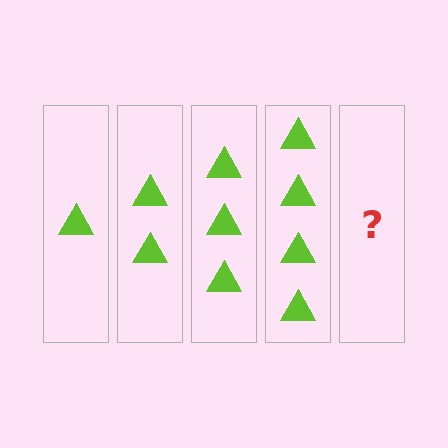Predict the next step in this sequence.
The next step is 5 triangles.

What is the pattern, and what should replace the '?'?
The pattern is that each step adds one more triangle. The '?' should be 5 triangles.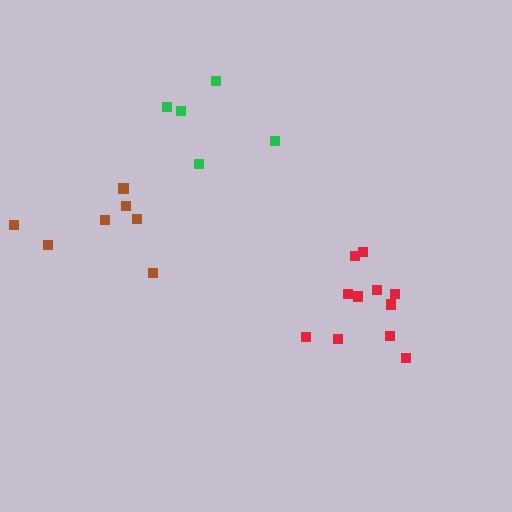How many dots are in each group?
Group 1: 11 dots, Group 2: 5 dots, Group 3: 7 dots (23 total).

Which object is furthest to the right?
The red cluster is rightmost.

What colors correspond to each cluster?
The clusters are colored: red, green, brown.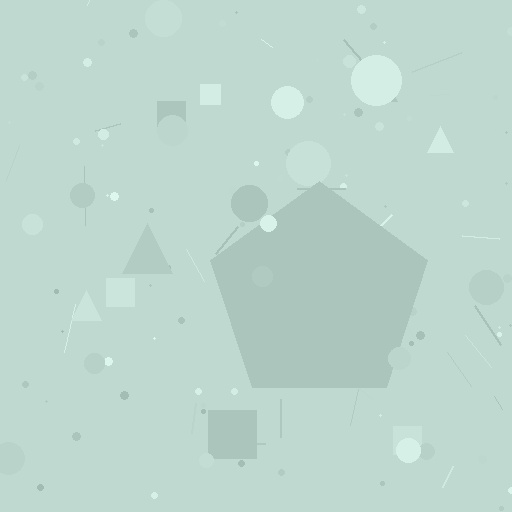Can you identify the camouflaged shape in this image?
The camouflaged shape is a pentagon.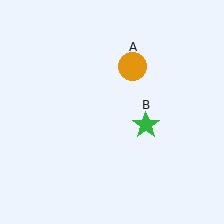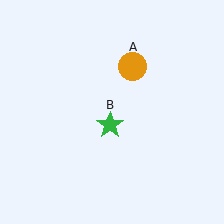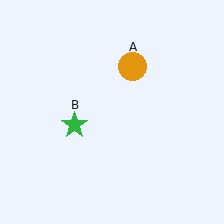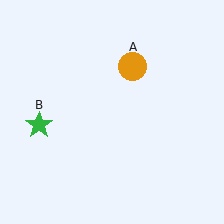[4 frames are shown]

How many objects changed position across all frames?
1 object changed position: green star (object B).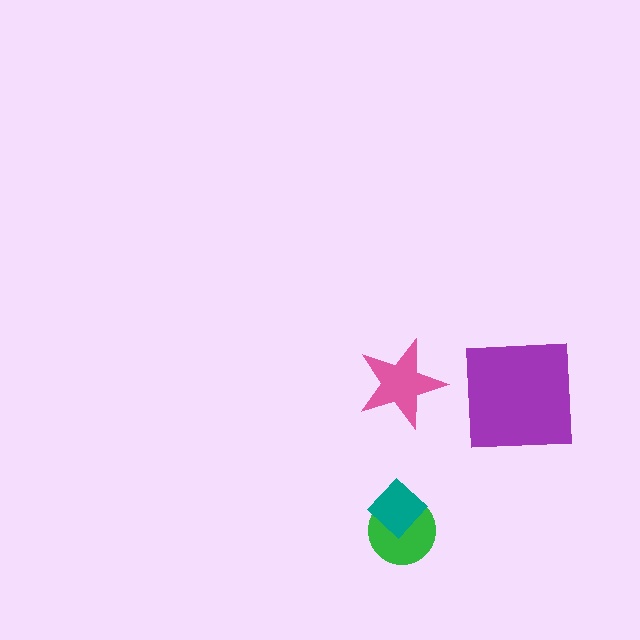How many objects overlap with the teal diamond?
1 object overlaps with the teal diamond.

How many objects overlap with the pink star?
0 objects overlap with the pink star.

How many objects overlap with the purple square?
0 objects overlap with the purple square.